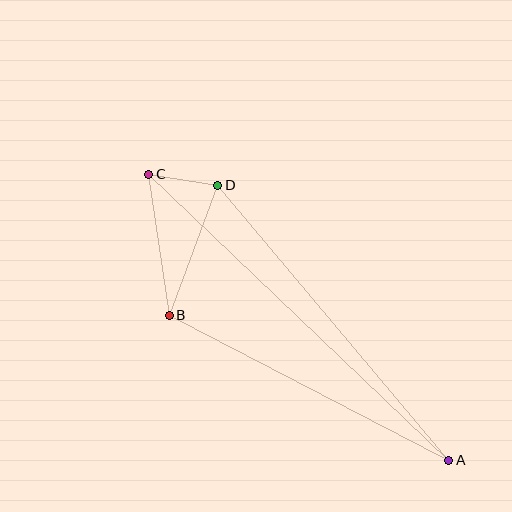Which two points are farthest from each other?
Points A and C are farthest from each other.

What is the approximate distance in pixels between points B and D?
The distance between B and D is approximately 138 pixels.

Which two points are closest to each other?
Points C and D are closest to each other.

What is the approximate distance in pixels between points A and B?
The distance between A and B is approximately 315 pixels.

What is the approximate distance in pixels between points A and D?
The distance between A and D is approximately 359 pixels.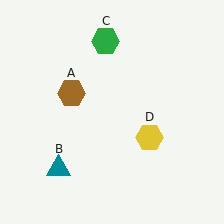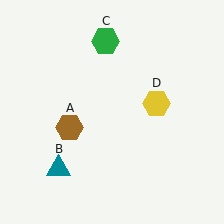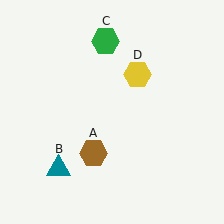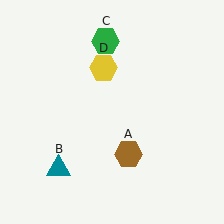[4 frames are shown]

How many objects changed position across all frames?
2 objects changed position: brown hexagon (object A), yellow hexagon (object D).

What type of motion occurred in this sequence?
The brown hexagon (object A), yellow hexagon (object D) rotated counterclockwise around the center of the scene.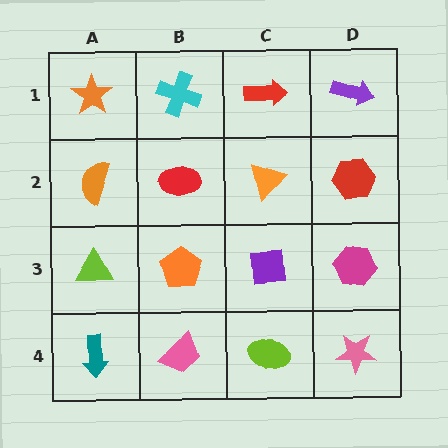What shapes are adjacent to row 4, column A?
A lime triangle (row 3, column A), a pink trapezoid (row 4, column B).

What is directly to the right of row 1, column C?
A purple arrow.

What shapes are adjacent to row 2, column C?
A red arrow (row 1, column C), a purple square (row 3, column C), a red ellipse (row 2, column B), a red hexagon (row 2, column D).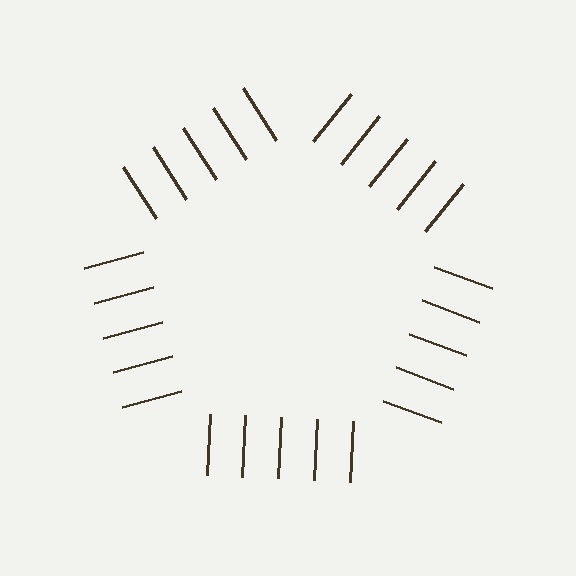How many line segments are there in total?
25 — 5 along each of the 5 edges.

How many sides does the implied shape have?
5 sides — the line-ends trace a pentagon.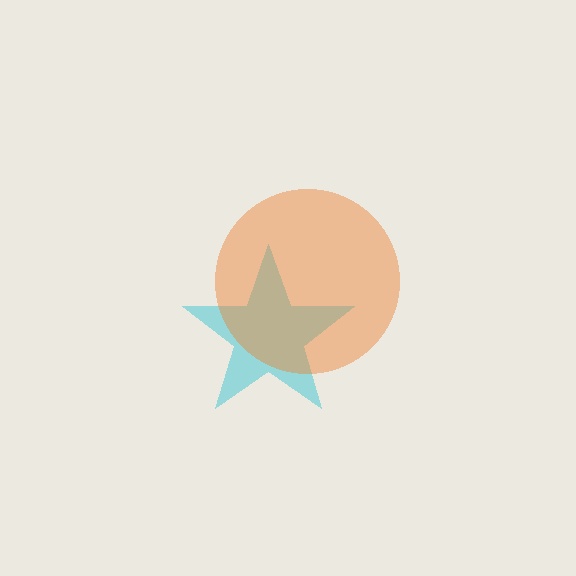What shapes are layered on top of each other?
The layered shapes are: a cyan star, an orange circle.